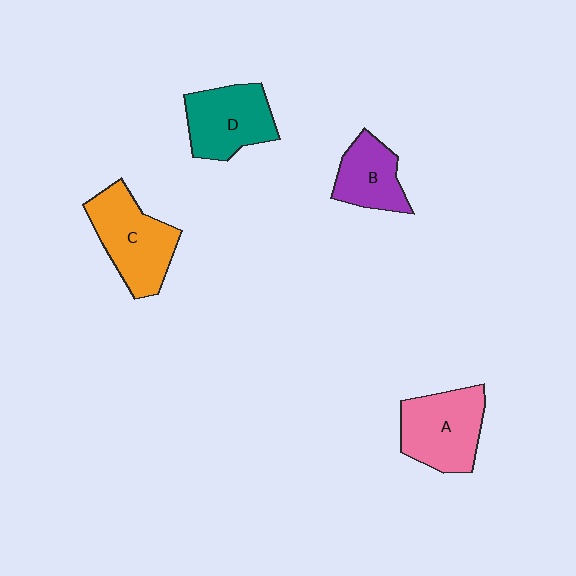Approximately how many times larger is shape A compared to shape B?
Approximately 1.4 times.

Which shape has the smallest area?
Shape B (purple).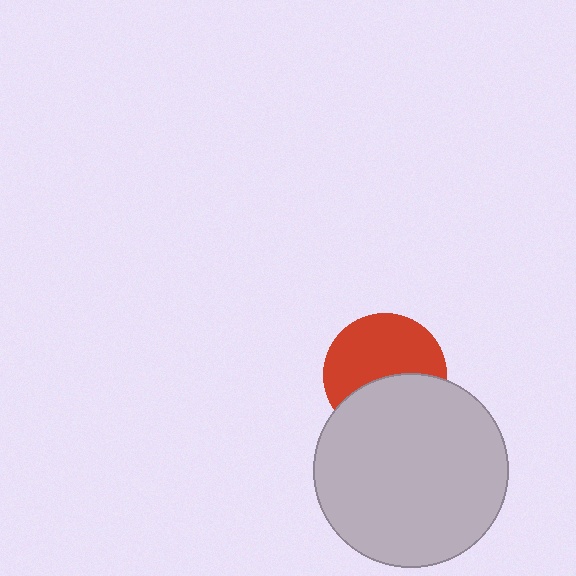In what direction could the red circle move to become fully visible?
The red circle could move up. That would shift it out from behind the light gray circle entirely.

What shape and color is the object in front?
The object in front is a light gray circle.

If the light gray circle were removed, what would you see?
You would see the complete red circle.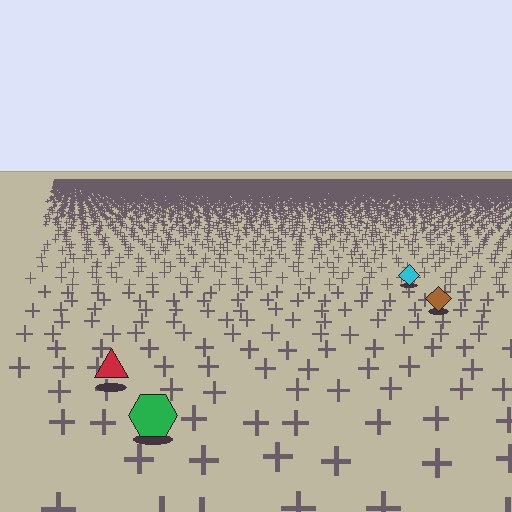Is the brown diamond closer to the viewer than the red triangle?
No. The red triangle is closer — you can tell from the texture gradient: the ground texture is coarser near it.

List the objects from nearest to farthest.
From nearest to farthest: the green hexagon, the red triangle, the brown diamond, the cyan diamond.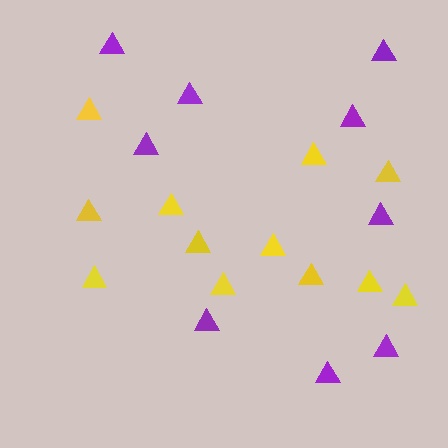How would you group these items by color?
There are 2 groups: one group of purple triangles (9) and one group of yellow triangles (12).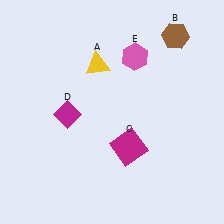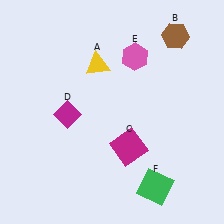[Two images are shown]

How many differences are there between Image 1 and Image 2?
There is 1 difference between the two images.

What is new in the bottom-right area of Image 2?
A green square (F) was added in the bottom-right area of Image 2.